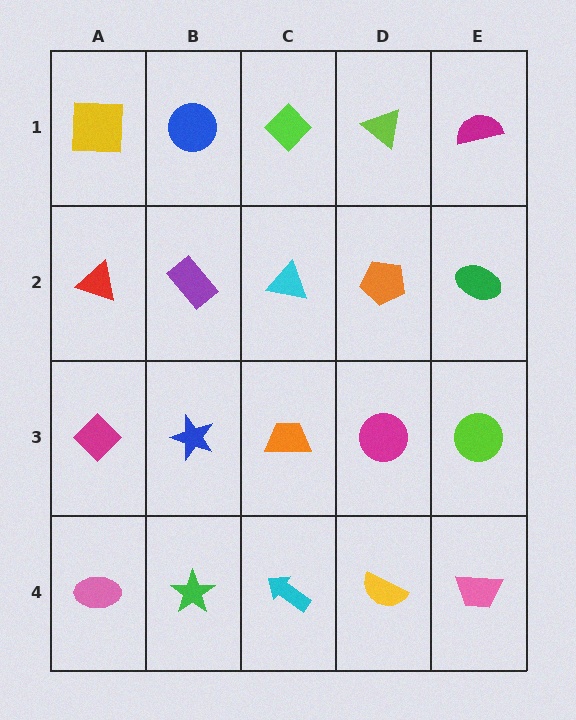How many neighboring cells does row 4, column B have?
3.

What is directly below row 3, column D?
A yellow semicircle.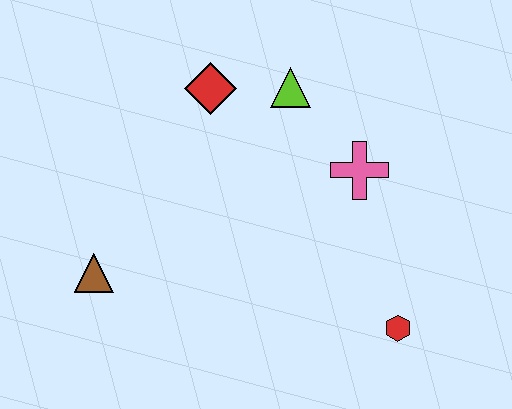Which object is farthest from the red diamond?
The red hexagon is farthest from the red diamond.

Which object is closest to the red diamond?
The lime triangle is closest to the red diamond.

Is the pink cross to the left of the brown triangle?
No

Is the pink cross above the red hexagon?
Yes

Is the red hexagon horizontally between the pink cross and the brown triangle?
No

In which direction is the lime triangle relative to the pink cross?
The lime triangle is above the pink cross.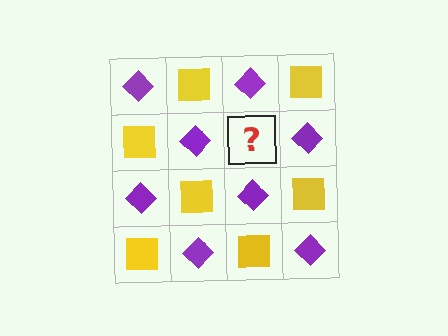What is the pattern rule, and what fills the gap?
The rule is that it alternates purple diamond and yellow square in a checkerboard pattern. The gap should be filled with a yellow square.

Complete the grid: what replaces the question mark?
The question mark should be replaced with a yellow square.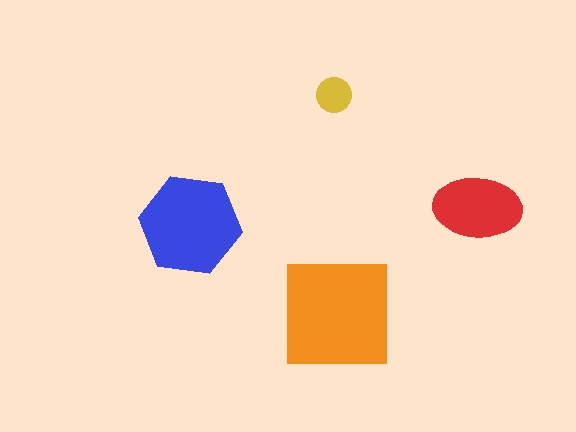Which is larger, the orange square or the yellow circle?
The orange square.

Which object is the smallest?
The yellow circle.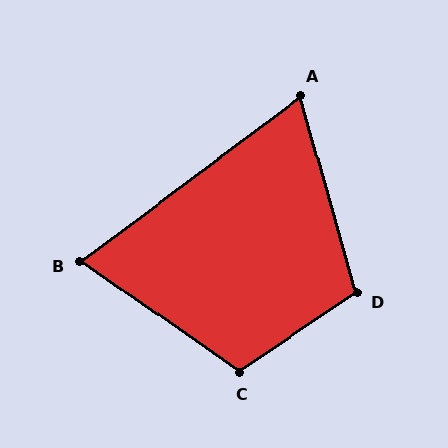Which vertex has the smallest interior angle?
A, at approximately 69 degrees.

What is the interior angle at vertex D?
Approximately 109 degrees (obtuse).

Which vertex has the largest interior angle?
C, at approximately 111 degrees.